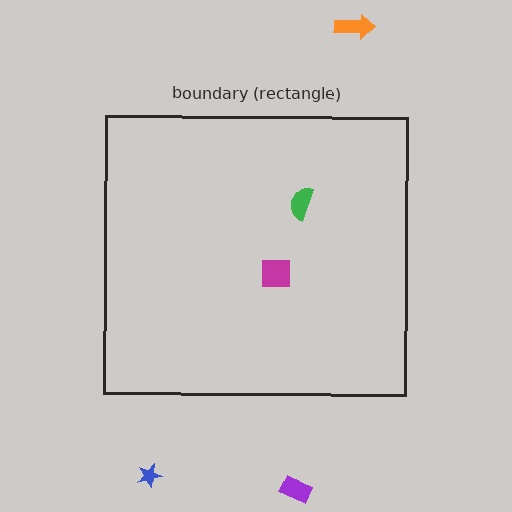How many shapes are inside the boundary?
2 inside, 3 outside.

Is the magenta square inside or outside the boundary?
Inside.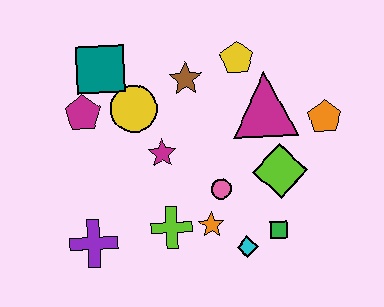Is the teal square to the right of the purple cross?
Yes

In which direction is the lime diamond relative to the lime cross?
The lime diamond is to the right of the lime cross.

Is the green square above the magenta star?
No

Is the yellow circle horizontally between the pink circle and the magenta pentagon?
Yes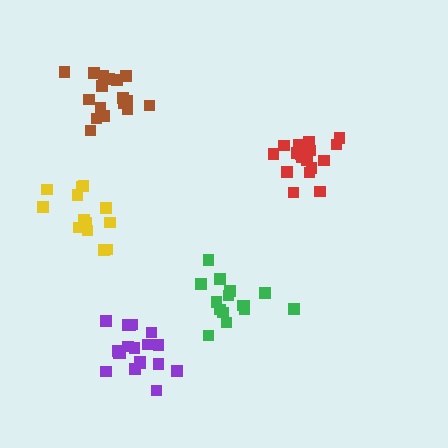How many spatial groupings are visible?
There are 5 spatial groupings.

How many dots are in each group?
Group 1: 17 dots, Group 2: 15 dots, Group 3: 14 dots, Group 4: 19 dots, Group 5: 20 dots (85 total).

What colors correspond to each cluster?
The clusters are colored: red, green, yellow, brown, purple.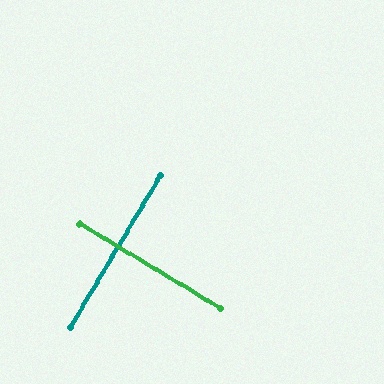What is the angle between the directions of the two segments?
Approximately 90 degrees.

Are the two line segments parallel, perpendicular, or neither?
Perpendicular — they meet at approximately 90°.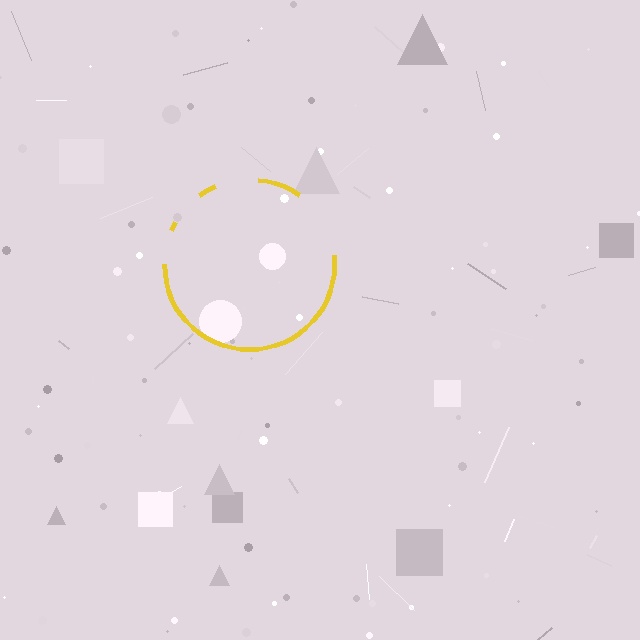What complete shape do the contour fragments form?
The contour fragments form a circle.